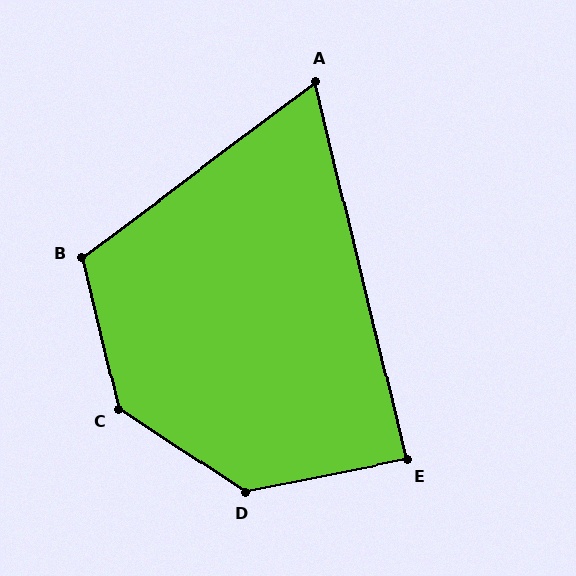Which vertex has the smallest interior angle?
A, at approximately 67 degrees.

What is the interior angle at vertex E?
Approximately 88 degrees (approximately right).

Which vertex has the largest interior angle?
C, at approximately 137 degrees.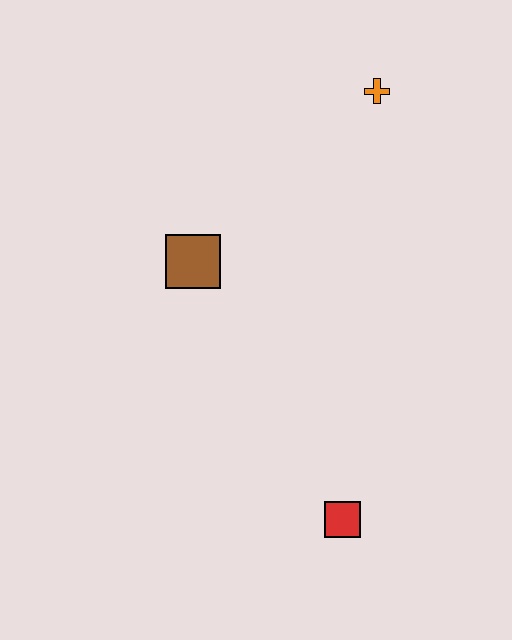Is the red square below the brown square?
Yes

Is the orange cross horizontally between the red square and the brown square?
No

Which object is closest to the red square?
The brown square is closest to the red square.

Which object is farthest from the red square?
The orange cross is farthest from the red square.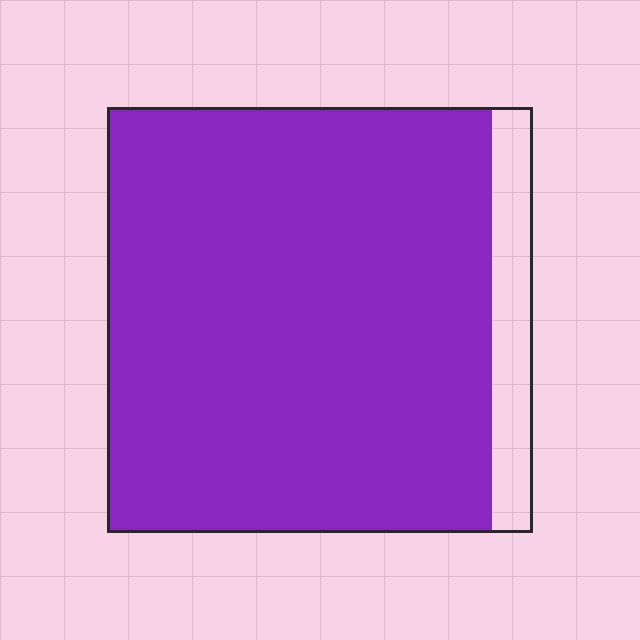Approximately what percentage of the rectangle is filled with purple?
Approximately 90%.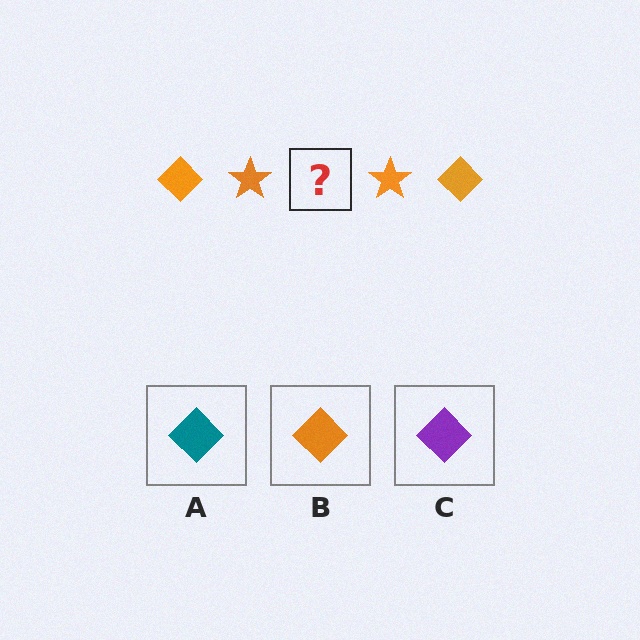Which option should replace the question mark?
Option B.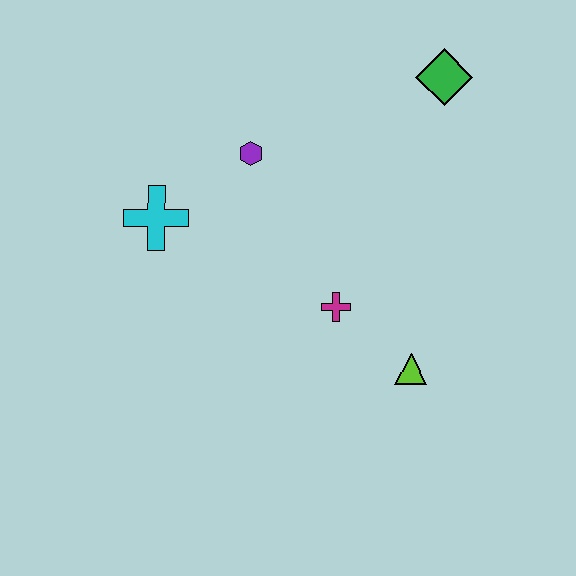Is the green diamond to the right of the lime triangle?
Yes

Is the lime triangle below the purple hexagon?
Yes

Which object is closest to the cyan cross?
The purple hexagon is closest to the cyan cross.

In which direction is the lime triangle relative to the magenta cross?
The lime triangle is to the right of the magenta cross.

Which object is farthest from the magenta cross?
The green diamond is farthest from the magenta cross.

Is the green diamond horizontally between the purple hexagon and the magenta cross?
No